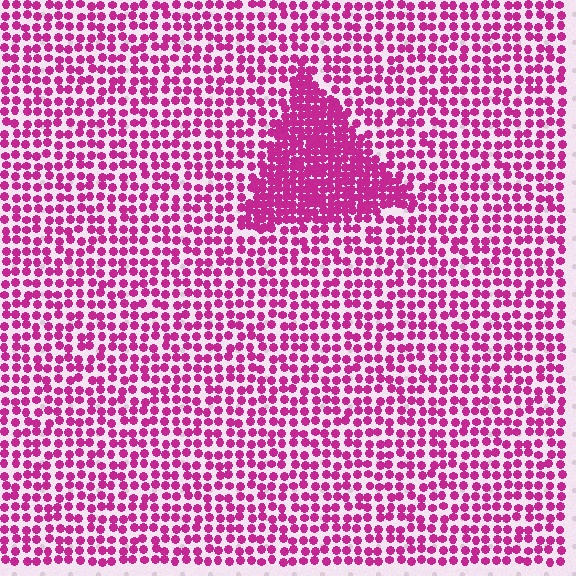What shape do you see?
I see a triangle.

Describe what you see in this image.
The image contains small magenta elements arranged at two different densities. A triangle-shaped region is visible where the elements are more densely packed than the surrounding area.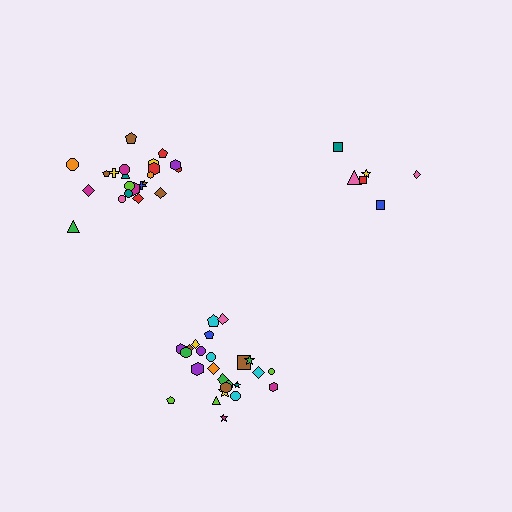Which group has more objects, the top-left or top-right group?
The top-left group.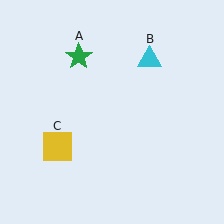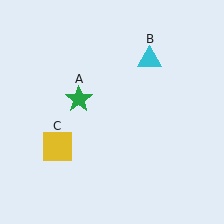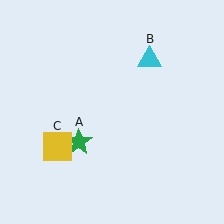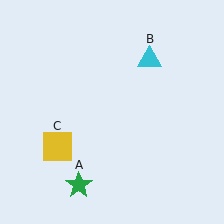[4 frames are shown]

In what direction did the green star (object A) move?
The green star (object A) moved down.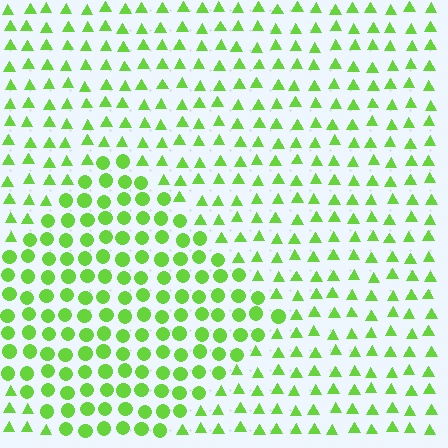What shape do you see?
I see a diamond.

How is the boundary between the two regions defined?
The boundary is defined by a change in element shape: circles inside vs. triangles outside. All elements share the same color and spacing.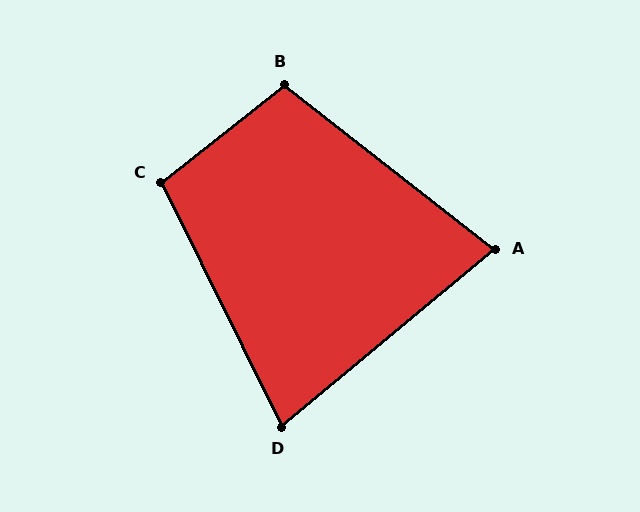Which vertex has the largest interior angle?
B, at approximately 103 degrees.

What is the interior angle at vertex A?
Approximately 78 degrees (acute).